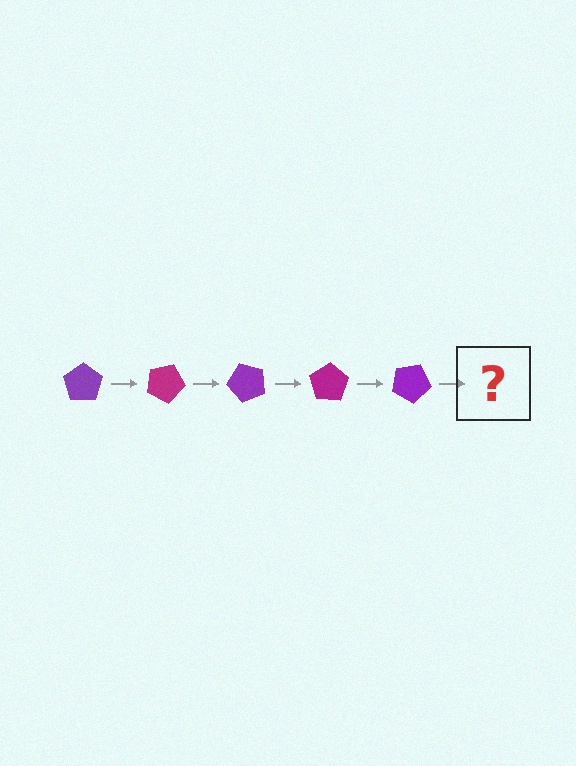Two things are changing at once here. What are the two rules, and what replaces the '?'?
The two rules are that it rotates 25 degrees each step and the color cycles through purple and magenta. The '?' should be a magenta pentagon, rotated 125 degrees from the start.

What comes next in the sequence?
The next element should be a magenta pentagon, rotated 125 degrees from the start.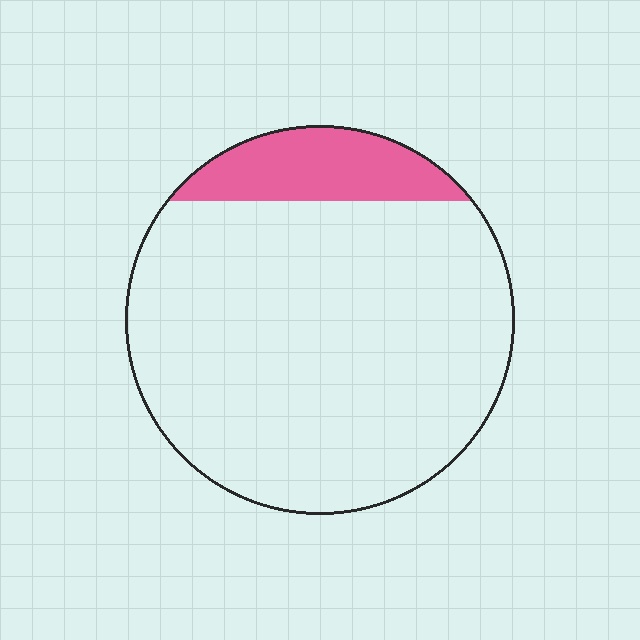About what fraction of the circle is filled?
About one eighth (1/8).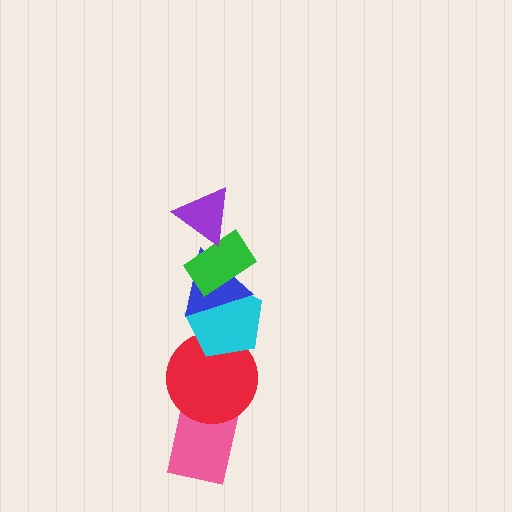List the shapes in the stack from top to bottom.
From top to bottom: the purple triangle, the green rectangle, the blue triangle, the cyan pentagon, the red circle, the pink rectangle.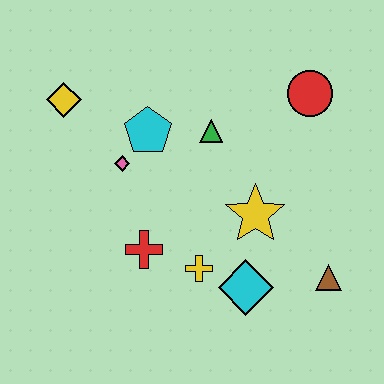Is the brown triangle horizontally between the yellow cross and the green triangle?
No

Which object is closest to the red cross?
The yellow cross is closest to the red cross.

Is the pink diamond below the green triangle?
Yes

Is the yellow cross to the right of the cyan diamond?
No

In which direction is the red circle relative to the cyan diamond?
The red circle is above the cyan diamond.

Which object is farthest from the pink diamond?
The brown triangle is farthest from the pink diamond.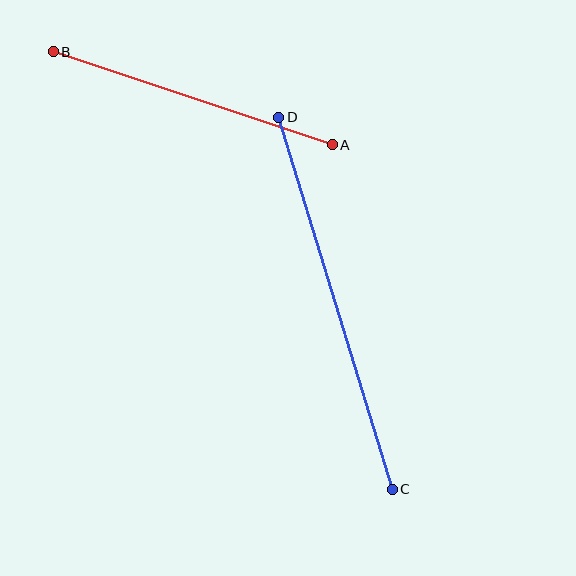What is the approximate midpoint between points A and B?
The midpoint is at approximately (193, 98) pixels.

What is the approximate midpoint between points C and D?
The midpoint is at approximately (335, 303) pixels.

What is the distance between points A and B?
The distance is approximately 294 pixels.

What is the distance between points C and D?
The distance is approximately 389 pixels.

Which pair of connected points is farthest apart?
Points C and D are farthest apart.